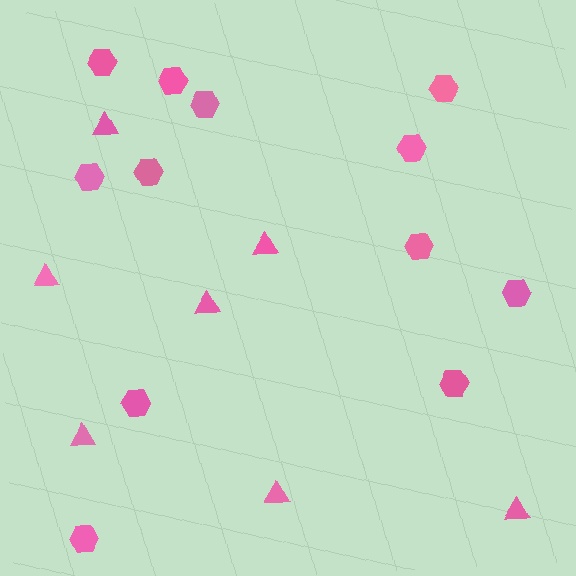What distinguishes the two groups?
There are 2 groups: one group of hexagons (12) and one group of triangles (7).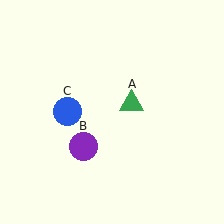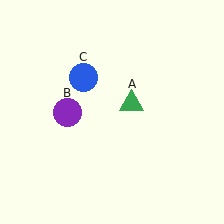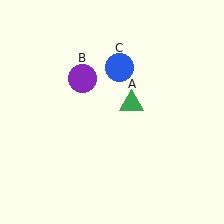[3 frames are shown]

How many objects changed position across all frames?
2 objects changed position: purple circle (object B), blue circle (object C).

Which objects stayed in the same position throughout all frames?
Green triangle (object A) remained stationary.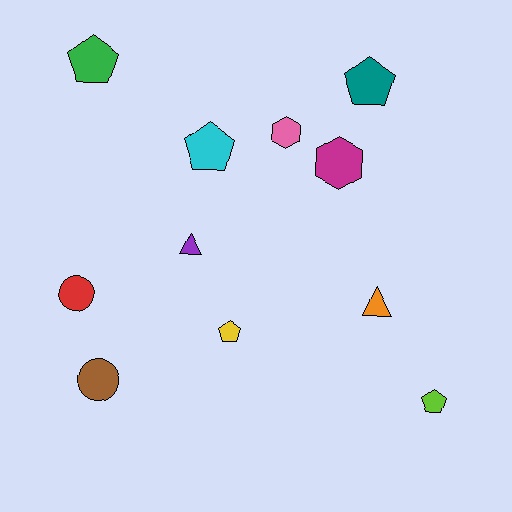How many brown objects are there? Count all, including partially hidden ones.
There is 1 brown object.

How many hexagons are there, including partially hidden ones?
There are 2 hexagons.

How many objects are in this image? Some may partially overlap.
There are 11 objects.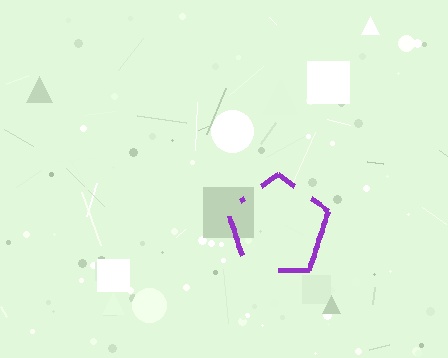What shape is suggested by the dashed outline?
The dashed outline suggests a pentagon.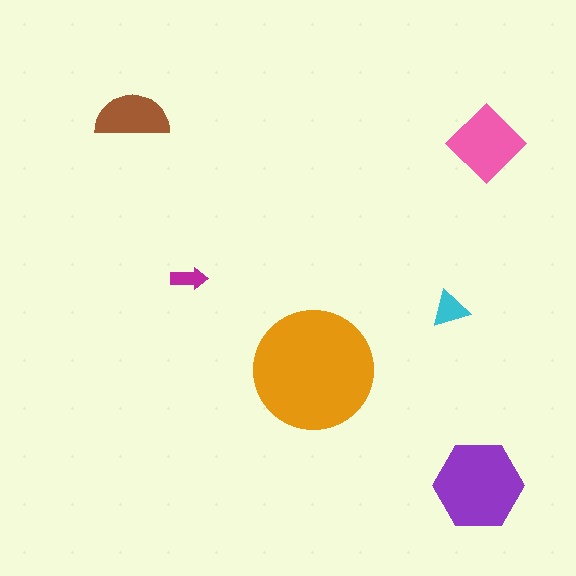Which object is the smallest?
The magenta arrow.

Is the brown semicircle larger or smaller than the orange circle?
Smaller.